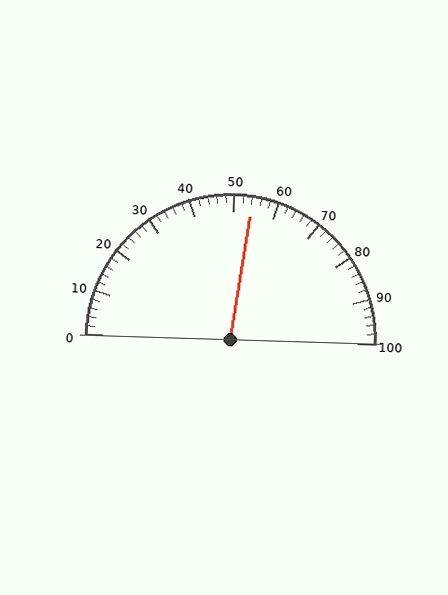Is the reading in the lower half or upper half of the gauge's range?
The reading is in the upper half of the range (0 to 100).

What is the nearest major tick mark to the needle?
The nearest major tick mark is 50.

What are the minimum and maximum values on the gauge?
The gauge ranges from 0 to 100.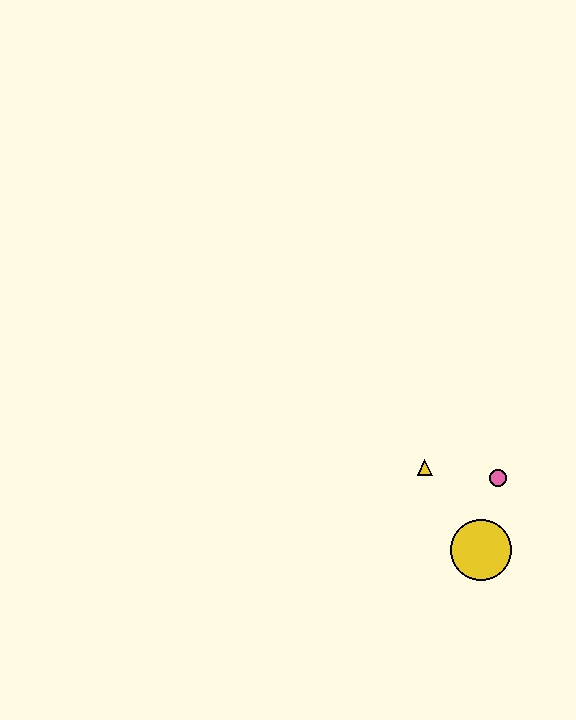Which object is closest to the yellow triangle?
The pink circle is closest to the yellow triangle.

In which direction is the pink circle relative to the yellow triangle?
The pink circle is to the right of the yellow triangle.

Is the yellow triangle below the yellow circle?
No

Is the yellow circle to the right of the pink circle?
No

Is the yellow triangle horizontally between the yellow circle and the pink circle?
No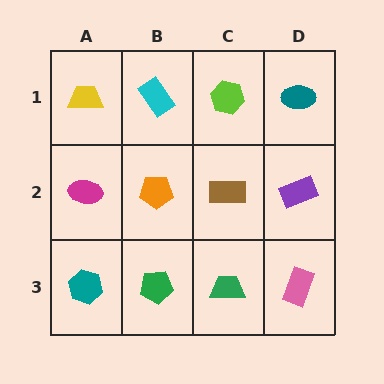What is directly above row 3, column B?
An orange pentagon.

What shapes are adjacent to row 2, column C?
A lime hexagon (row 1, column C), a green trapezoid (row 3, column C), an orange pentagon (row 2, column B), a purple rectangle (row 2, column D).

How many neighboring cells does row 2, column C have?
4.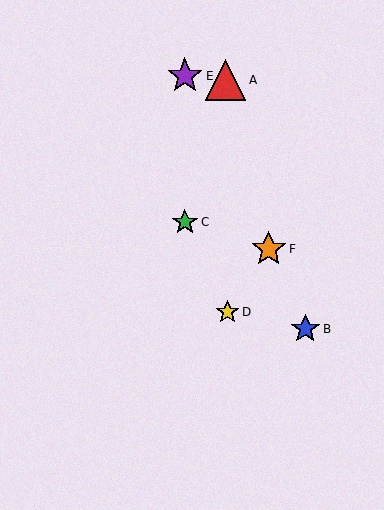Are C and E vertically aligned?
Yes, both are at x≈185.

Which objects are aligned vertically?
Objects C, E are aligned vertically.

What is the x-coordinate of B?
Object B is at x≈305.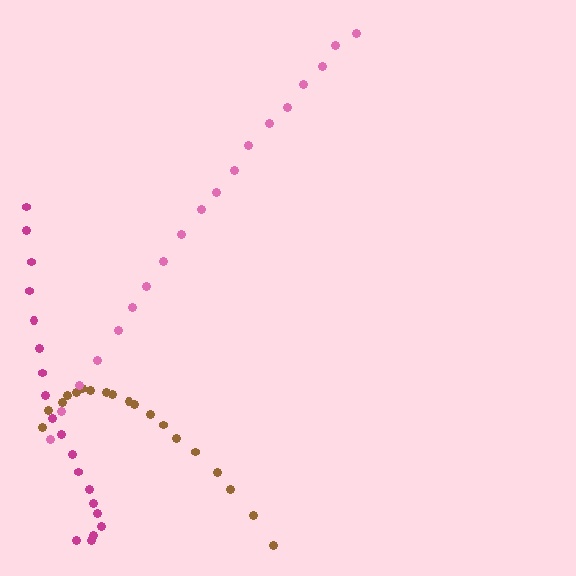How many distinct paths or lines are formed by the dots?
There are 3 distinct paths.